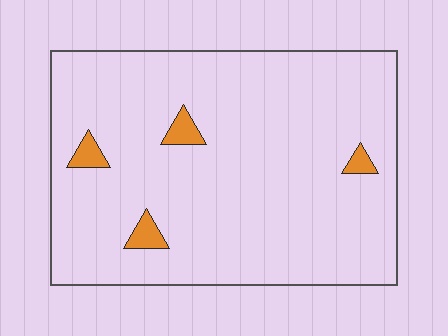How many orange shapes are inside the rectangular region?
4.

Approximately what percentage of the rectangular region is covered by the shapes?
Approximately 5%.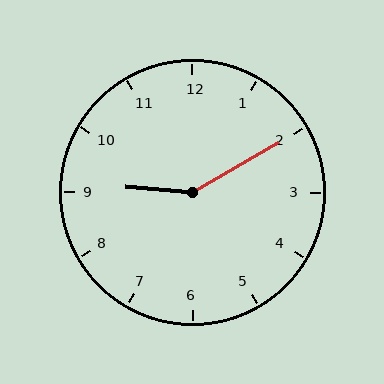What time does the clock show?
9:10.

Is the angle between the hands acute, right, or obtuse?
It is obtuse.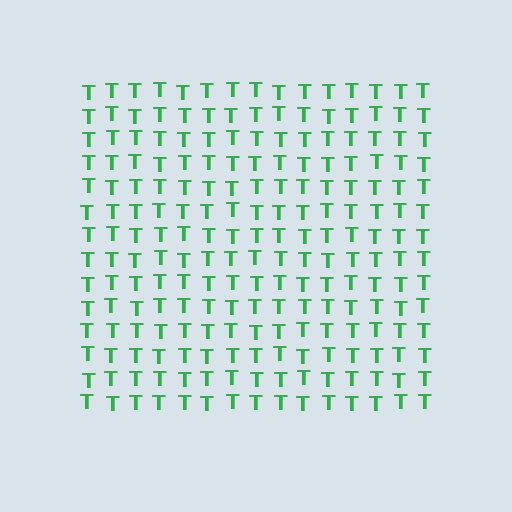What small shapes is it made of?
It is made of small letter T's.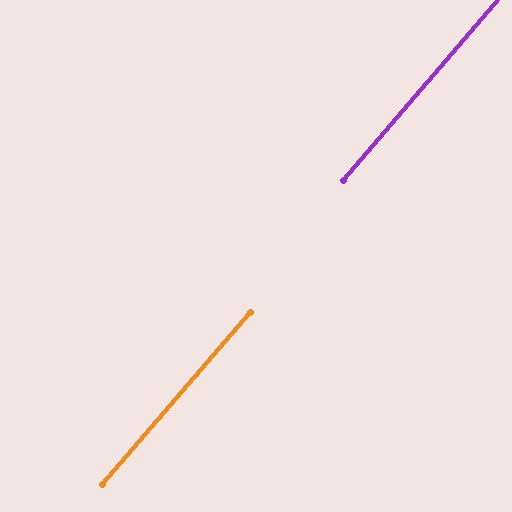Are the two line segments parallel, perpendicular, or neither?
Parallel — their directions differ by only 0.4°.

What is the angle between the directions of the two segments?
Approximately 0 degrees.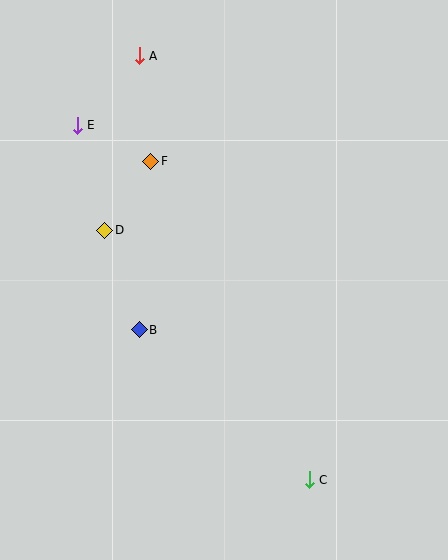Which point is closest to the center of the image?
Point B at (139, 330) is closest to the center.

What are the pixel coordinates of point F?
Point F is at (151, 161).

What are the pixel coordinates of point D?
Point D is at (105, 230).